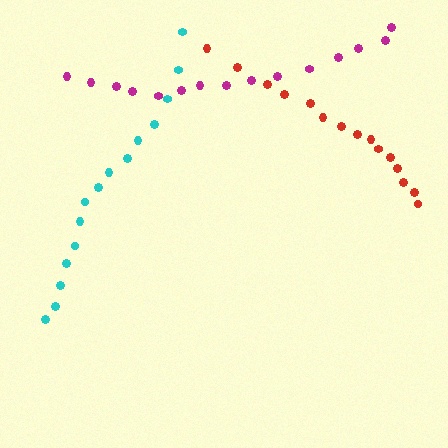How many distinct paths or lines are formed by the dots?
There are 3 distinct paths.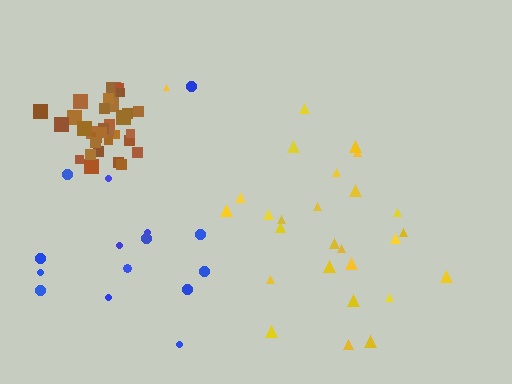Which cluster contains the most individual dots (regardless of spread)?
Brown (32).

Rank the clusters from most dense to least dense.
brown, yellow, blue.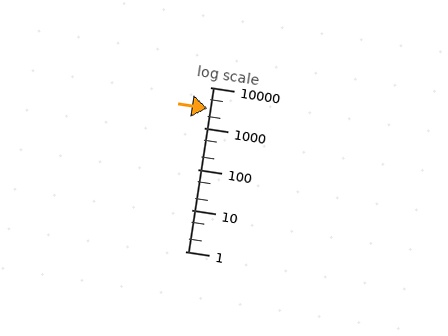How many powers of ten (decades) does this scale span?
The scale spans 4 decades, from 1 to 10000.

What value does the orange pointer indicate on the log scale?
The pointer indicates approximately 3100.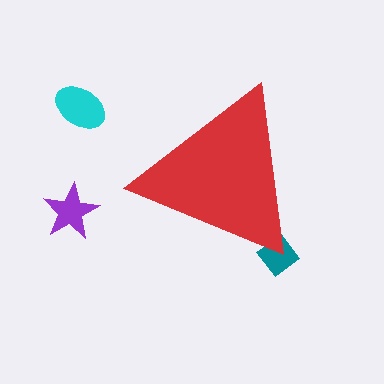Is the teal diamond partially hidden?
Yes, the teal diamond is partially hidden behind the red triangle.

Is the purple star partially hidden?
No, the purple star is fully visible.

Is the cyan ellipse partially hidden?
No, the cyan ellipse is fully visible.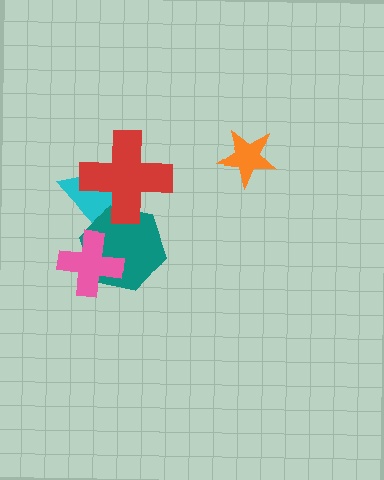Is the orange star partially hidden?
No, no other shape covers it.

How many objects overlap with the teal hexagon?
3 objects overlap with the teal hexagon.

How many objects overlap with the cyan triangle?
3 objects overlap with the cyan triangle.